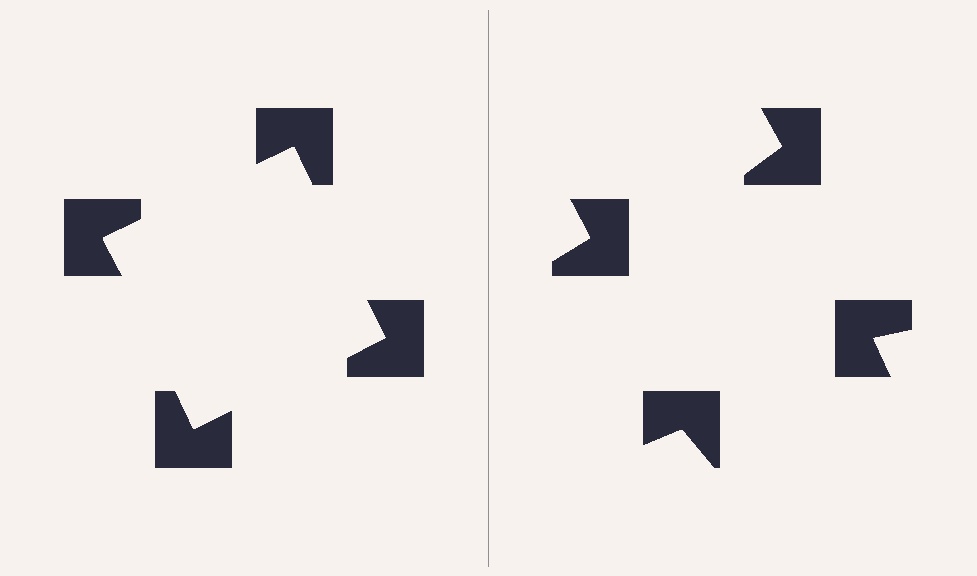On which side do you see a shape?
An illusory square appears on the left side. On the right side the wedge cuts are rotated, so no coherent shape forms.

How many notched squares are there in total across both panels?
8 — 4 on each side.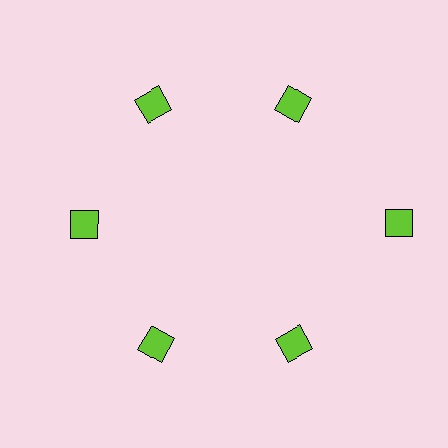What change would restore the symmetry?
The symmetry would be restored by moving it inward, back onto the ring so that all 6 diamonds sit at equal angles and equal distance from the center.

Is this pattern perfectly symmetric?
No. The 6 lime diamonds are arranged in a ring, but one element near the 3 o'clock position is pushed outward from the center, breaking the 6-fold rotational symmetry.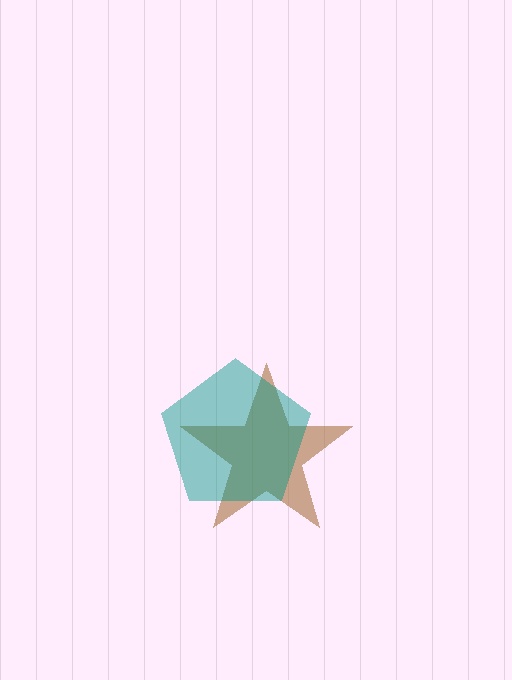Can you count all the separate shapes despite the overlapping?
Yes, there are 2 separate shapes.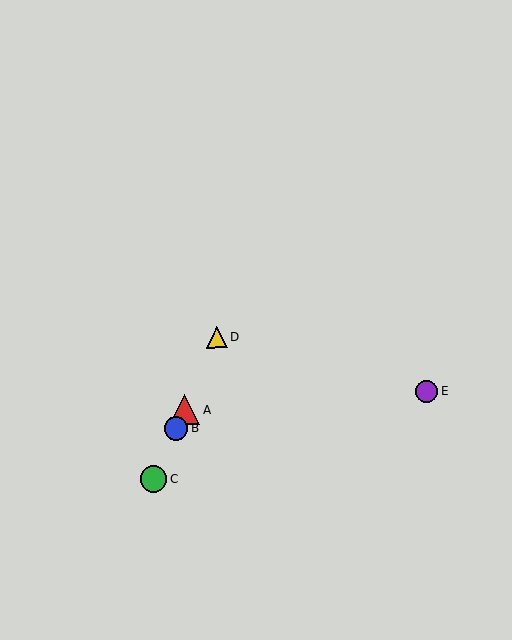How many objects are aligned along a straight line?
4 objects (A, B, C, D) are aligned along a straight line.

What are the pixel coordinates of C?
Object C is at (154, 479).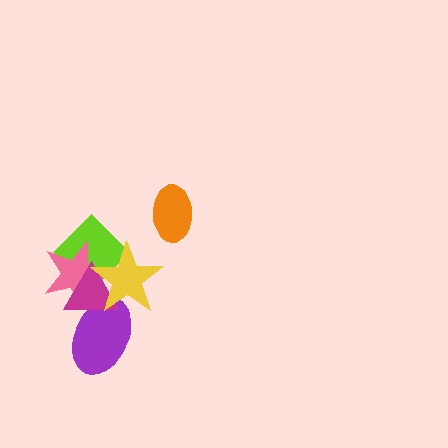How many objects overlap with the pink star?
4 objects overlap with the pink star.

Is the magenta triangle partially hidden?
Yes, it is partially covered by another shape.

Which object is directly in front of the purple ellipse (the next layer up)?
The magenta triangle is directly in front of the purple ellipse.